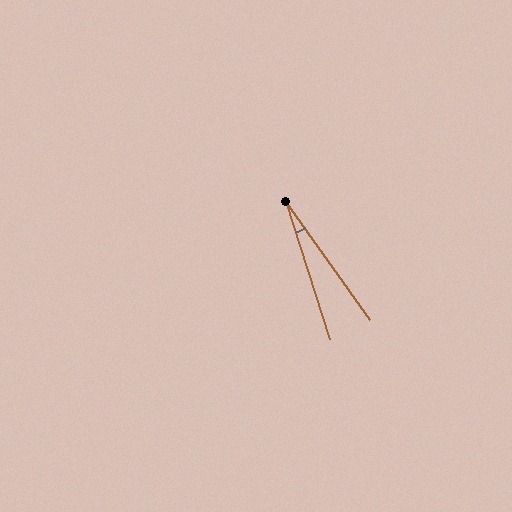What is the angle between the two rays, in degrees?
Approximately 18 degrees.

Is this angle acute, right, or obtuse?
It is acute.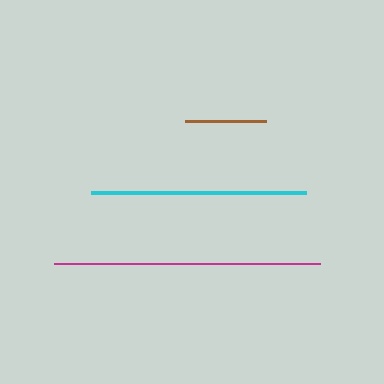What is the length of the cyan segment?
The cyan segment is approximately 215 pixels long.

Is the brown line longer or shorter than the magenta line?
The magenta line is longer than the brown line.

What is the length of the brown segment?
The brown segment is approximately 81 pixels long.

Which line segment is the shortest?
The brown line is the shortest at approximately 81 pixels.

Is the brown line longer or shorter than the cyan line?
The cyan line is longer than the brown line.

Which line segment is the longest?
The magenta line is the longest at approximately 266 pixels.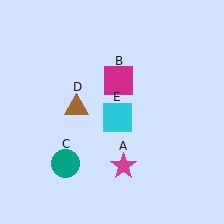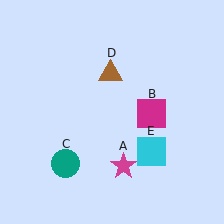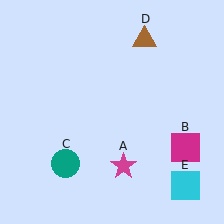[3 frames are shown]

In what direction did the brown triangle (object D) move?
The brown triangle (object D) moved up and to the right.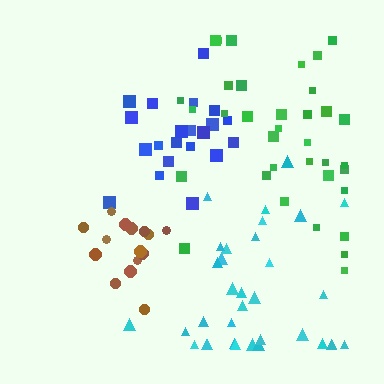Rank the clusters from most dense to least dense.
brown, blue, cyan, green.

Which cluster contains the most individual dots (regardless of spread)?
Green (35).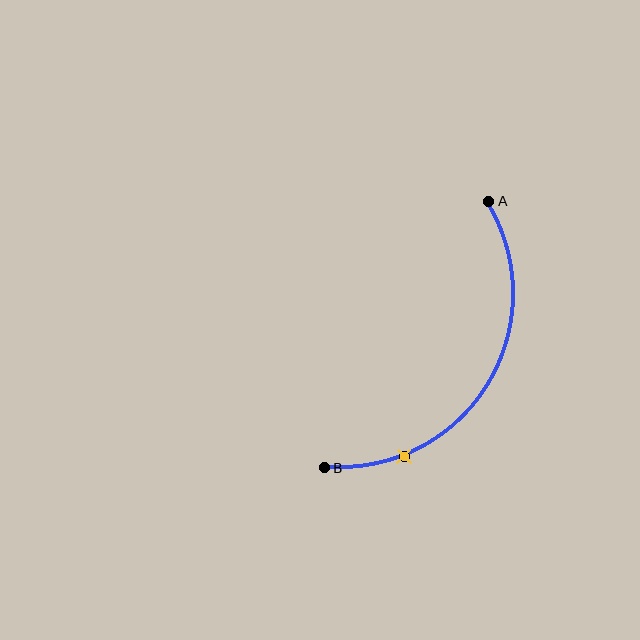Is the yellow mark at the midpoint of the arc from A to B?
No. The yellow mark lies on the arc but is closer to endpoint B. The arc midpoint would be at the point on the curve equidistant along the arc from both A and B.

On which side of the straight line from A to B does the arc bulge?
The arc bulges to the right of the straight line connecting A and B.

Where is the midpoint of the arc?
The arc midpoint is the point on the curve farthest from the straight line joining A and B. It sits to the right of that line.